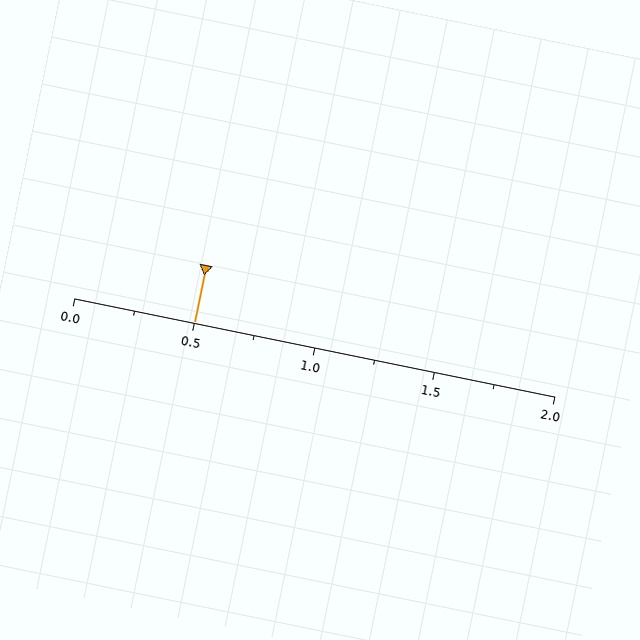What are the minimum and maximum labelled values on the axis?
The axis runs from 0.0 to 2.0.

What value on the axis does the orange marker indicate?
The marker indicates approximately 0.5.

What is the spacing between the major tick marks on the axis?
The major ticks are spaced 0.5 apart.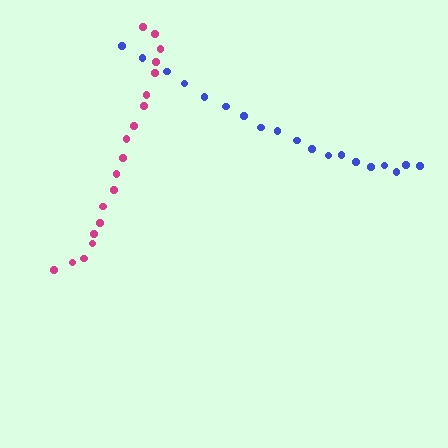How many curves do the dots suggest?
There are 2 distinct paths.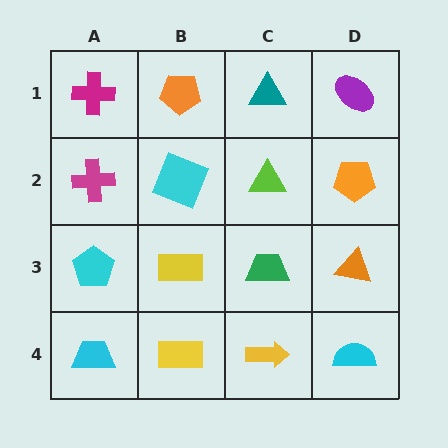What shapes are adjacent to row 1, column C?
A lime triangle (row 2, column C), an orange pentagon (row 1, column B), a purple ellipse (row 1, column D).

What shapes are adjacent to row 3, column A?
A magenta cross (row 2, column A), a cyan trapezoid (row 4, column A), a yellow rectangle (row 3, column B).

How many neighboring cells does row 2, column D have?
3.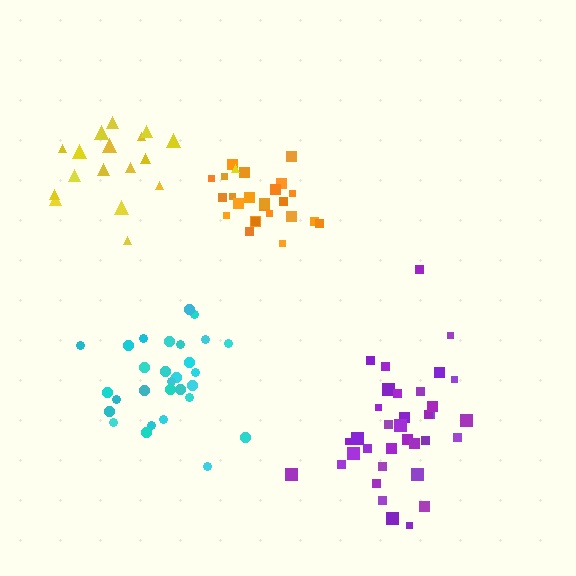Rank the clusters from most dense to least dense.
orange, cyan, purple, yellow.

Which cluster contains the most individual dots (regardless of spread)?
Purple (35).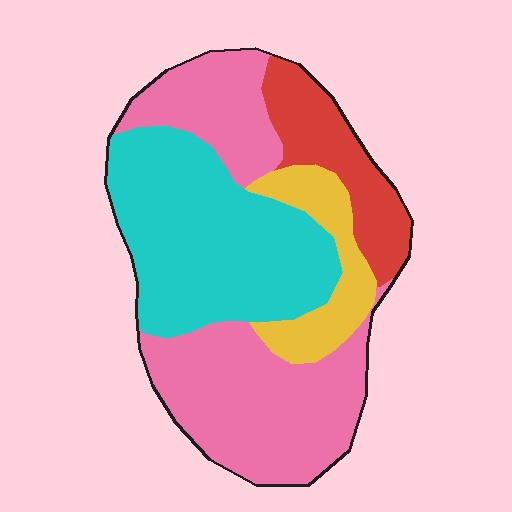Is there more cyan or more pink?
Pink.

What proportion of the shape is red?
Red covers about 15% of the shape.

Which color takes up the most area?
Pink, at roughly 40%.